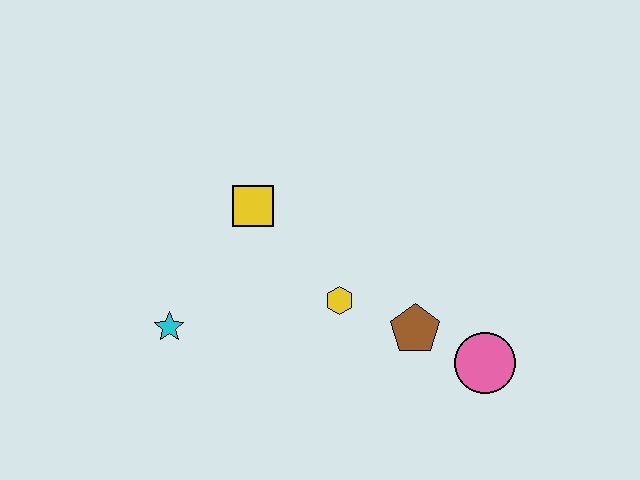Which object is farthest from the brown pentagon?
The cyan star is farthest from the brown pentagon.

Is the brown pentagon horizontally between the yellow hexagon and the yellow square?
No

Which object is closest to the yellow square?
The yellow hexagon is closest to the yellow square.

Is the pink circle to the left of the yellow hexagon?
No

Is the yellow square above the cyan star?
Yes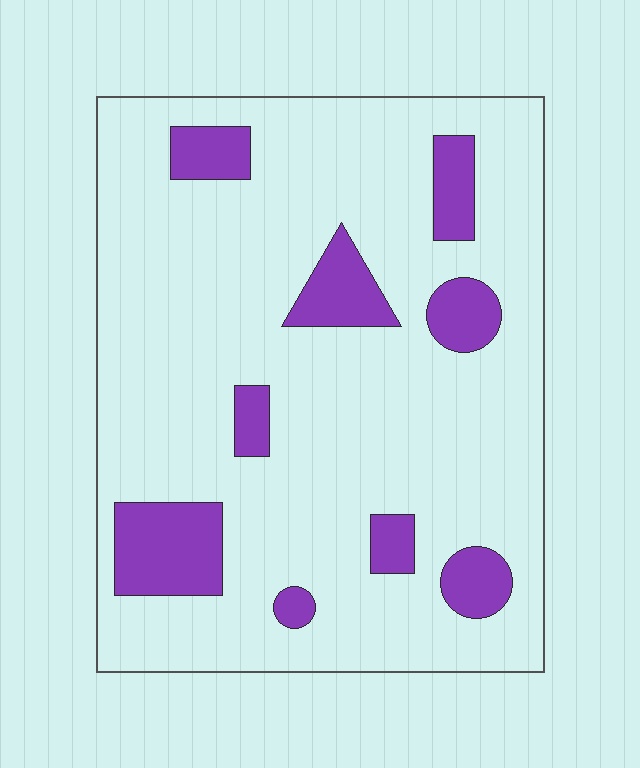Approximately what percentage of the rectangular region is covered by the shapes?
Approximately 15%.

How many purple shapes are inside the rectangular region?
9.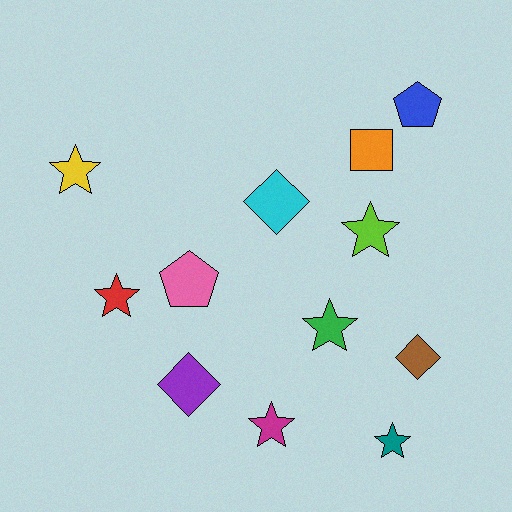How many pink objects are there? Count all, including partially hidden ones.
There is 1 pink object.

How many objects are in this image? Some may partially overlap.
There are 12 objects.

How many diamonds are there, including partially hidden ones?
There are 3 diamonds.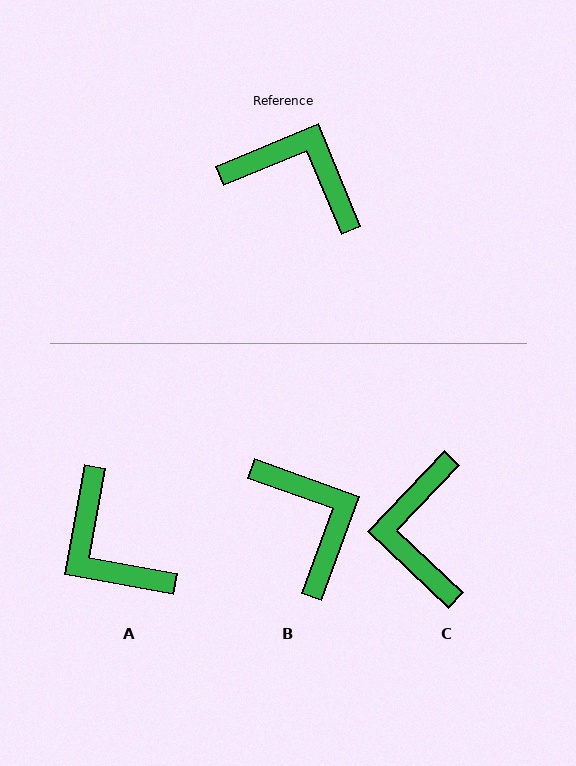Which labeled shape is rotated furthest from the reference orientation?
A, about 147 degrees away.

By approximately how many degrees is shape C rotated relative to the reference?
Approximately 114 degrees counter-clockwise.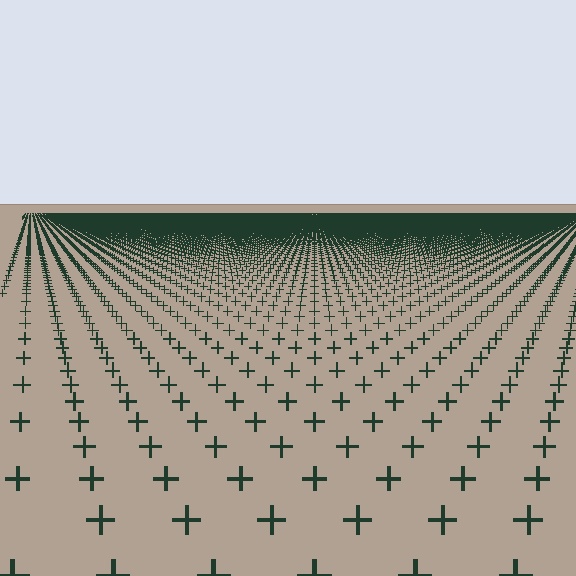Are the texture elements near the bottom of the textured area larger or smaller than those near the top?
Larger. Near the bottom, elements are closer to the viewer and appear at a bigger on-screen size.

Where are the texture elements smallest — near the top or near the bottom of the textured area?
Near the top.